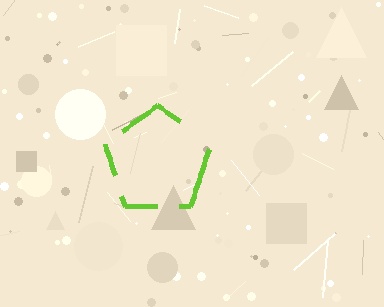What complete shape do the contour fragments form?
The contour fragments form a pentagon.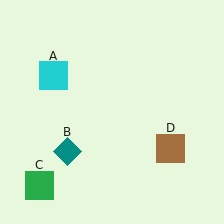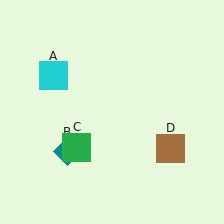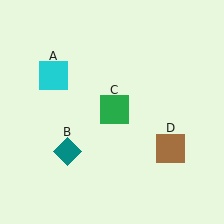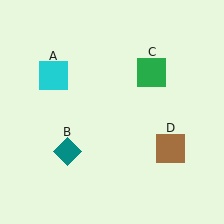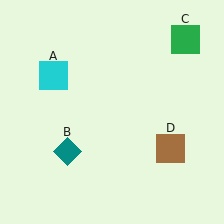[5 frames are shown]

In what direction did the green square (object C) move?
The green square (object C) moved up and to the right.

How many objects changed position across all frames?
1 object changed position: green square (object C).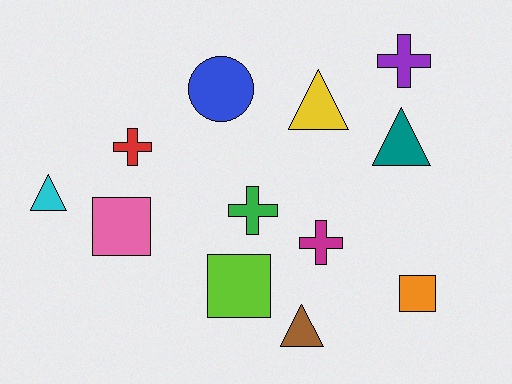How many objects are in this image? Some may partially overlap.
There are 12 objects.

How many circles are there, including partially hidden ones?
There is 1 circle.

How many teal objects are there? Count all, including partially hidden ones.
There is 1 teal object.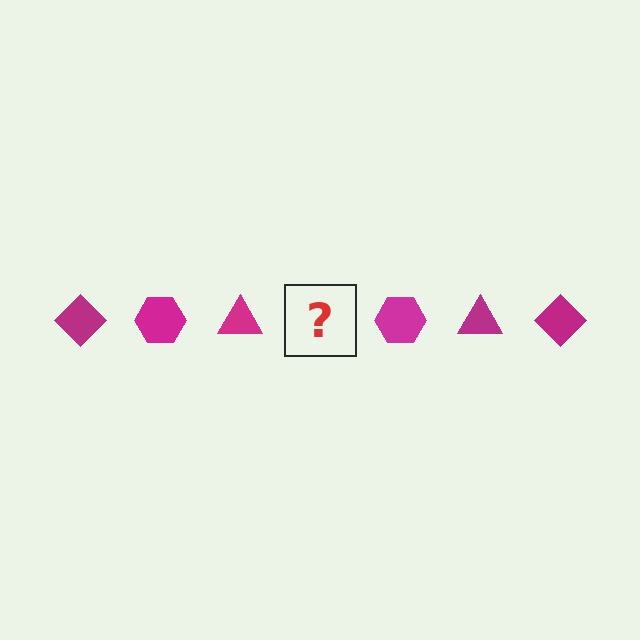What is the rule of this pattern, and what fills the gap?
The rule is that the pattern cycles through diamond, hexagon, triangle shapes in magenta. The gap should be filled with a magenta diamond.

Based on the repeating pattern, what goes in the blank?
The blank should be a magenta diamond.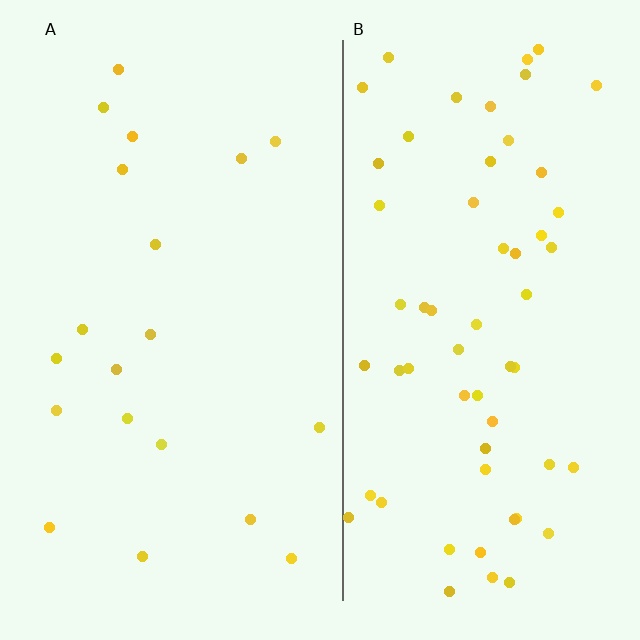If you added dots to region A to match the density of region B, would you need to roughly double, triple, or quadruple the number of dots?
Approximately triple.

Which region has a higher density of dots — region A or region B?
B (the right).